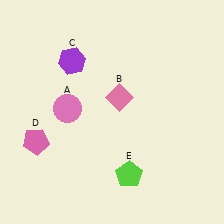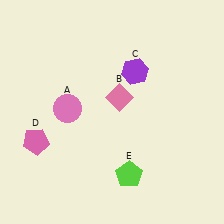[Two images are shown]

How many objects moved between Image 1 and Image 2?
1 object moved between the two images.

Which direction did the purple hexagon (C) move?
The purple hexagon (C) moved right.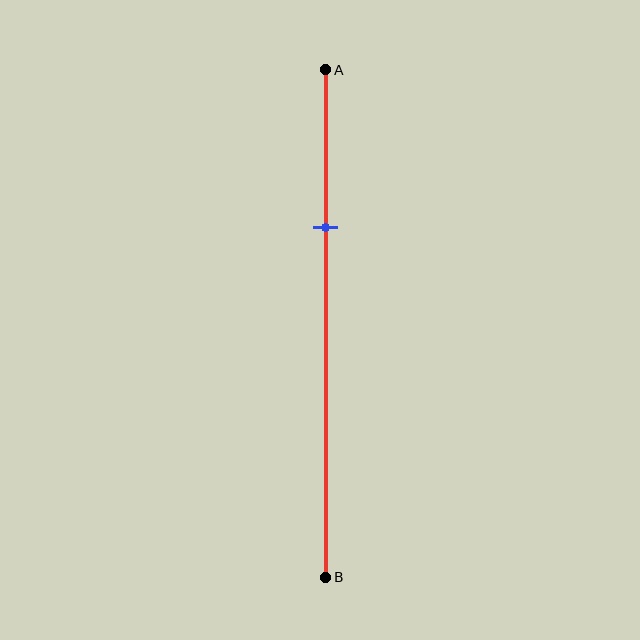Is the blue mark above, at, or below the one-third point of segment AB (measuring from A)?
The blue mark is approximately at the one-third point of segment AB.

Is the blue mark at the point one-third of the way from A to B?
Yes, the mark is approximately at the one-third point.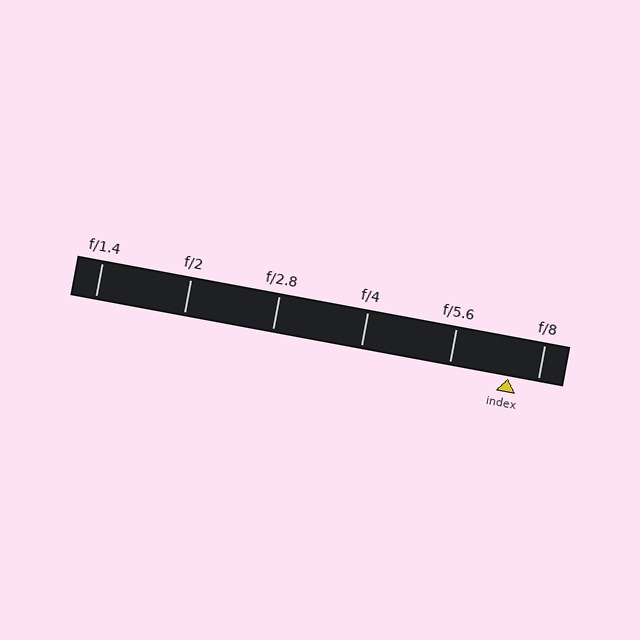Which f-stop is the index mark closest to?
The index mark is closest to f/8.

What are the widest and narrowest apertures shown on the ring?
The widest aperture shown is f/1.4 and the narrowest is f/8.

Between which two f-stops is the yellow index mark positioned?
The index mark is between f/5.6 and f/8.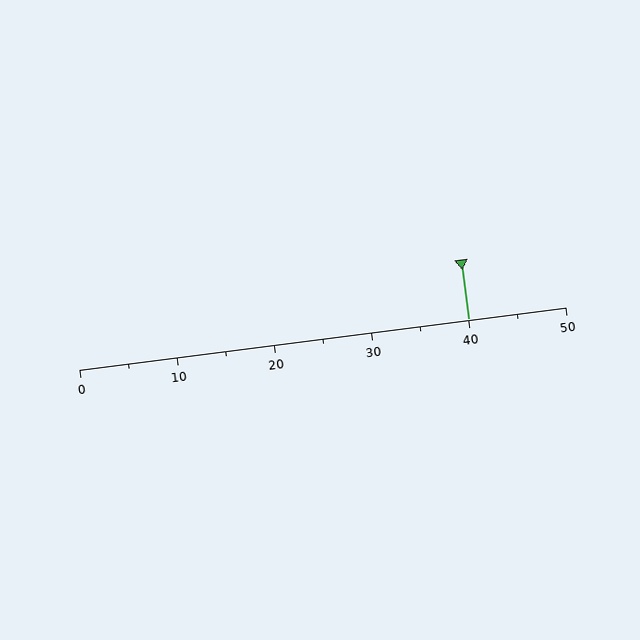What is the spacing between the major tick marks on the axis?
The major ticks are spaced 10 apart.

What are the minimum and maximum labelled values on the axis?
The axis runs from 0 to 50.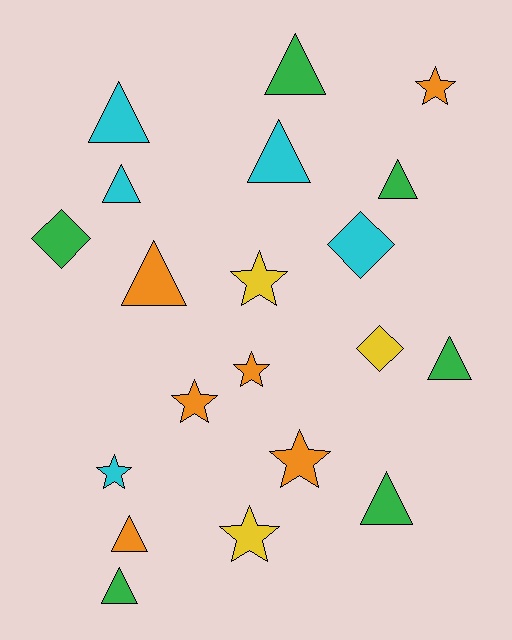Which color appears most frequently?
Orange, with 6 objects.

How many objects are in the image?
There are 20 objects.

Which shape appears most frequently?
Triangle, with 10 objects.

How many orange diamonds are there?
There are no orange diamonds.